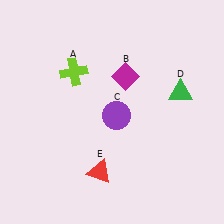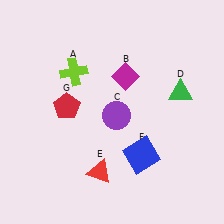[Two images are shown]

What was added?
A blue square (F), a red pentagon (G) were added in Image 2.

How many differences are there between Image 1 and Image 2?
There are 2 differences between the two images.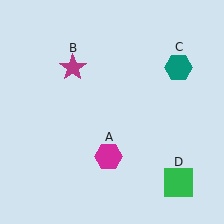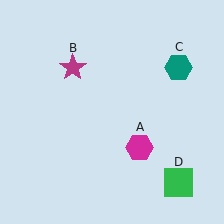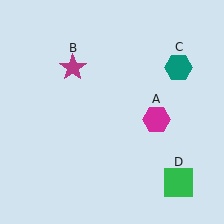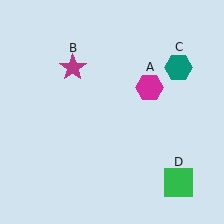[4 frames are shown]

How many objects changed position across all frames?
1 object changed position: magenta hexagon (object A).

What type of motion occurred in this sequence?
The magenta hexagon (object A) rotated counterclockwise around the center of the scene.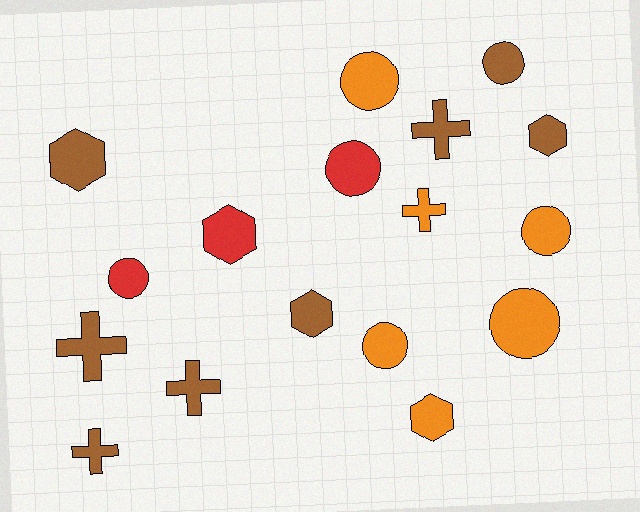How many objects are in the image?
There are 17 objects.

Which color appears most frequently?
Brown, with 8 objects.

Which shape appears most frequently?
Circle, with 7 objects.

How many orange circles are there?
There are 4 orange circles.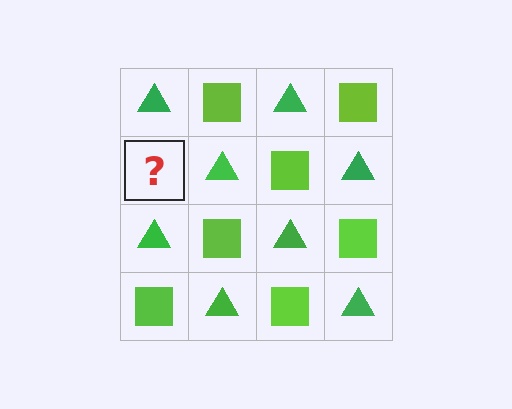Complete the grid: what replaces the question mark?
The question mark should be replaced with a lime square.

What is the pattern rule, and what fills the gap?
The rule is that it alternates green triangle and lime square in a checkerboard pattern. The gap should be filled with a lime square.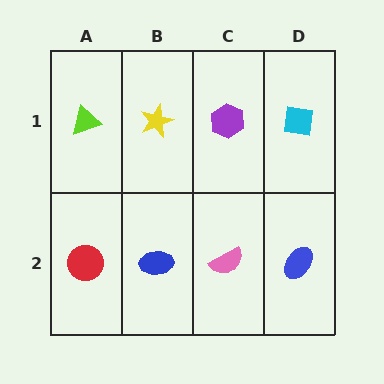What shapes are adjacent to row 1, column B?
A blue ellipse (row 2, column B), a lime triangle (row 1, column A), a purple hexagon (row 1, column C).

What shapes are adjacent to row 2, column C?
A purple hexagon (row 1, column C), a blue ellipse (row 2, column B), a blue ellipse (row 2, column D).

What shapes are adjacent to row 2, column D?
A cyan square (row 1, column D), a pink semicircle (row 2, column C).